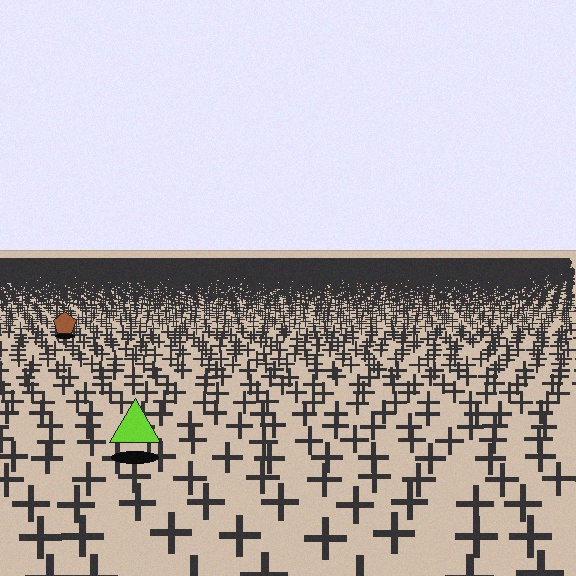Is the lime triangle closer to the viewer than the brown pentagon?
Yes. The lime triangle is closer — you can tell from the texture gradient: the ground texture is coarser near it.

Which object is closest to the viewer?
The lime triangle is closest. The texture marks near it are larger and more spread out.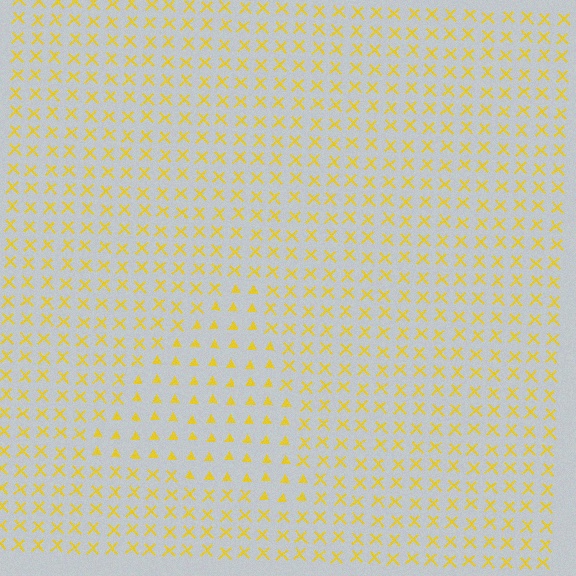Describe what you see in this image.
The image is filled with small yellow elements arranged in a uniform grid. A triangle-shaped region contains triangles, while the surrounding area contains X marks. The boundary is defined purely by the change in element shape.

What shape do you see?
I see a triangle.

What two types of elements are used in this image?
The image uses triangles inside the triangle region and X marks outside it.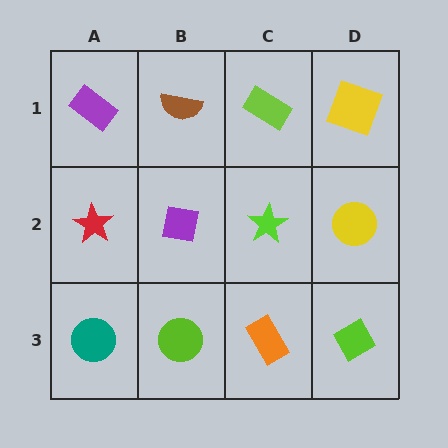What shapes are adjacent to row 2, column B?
A brown semicircle (row 1, column B), a lime circle (row 3, column B), a red star (row 2, column A), a lime star (row 2, column C).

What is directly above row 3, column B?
A purple square.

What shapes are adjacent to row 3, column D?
A yellow circle (row 2, column D), an orange rectangle (row 3, column C).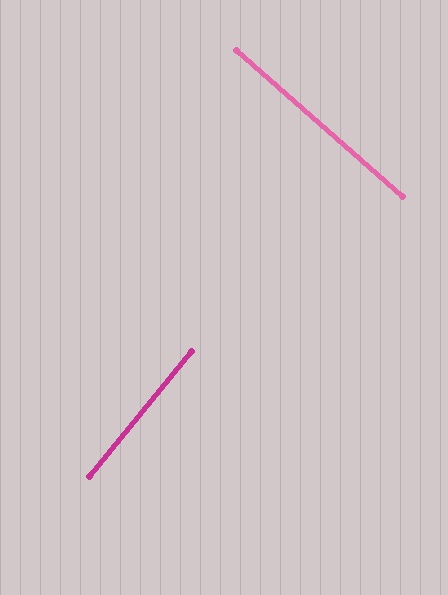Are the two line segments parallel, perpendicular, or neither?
Perpendicular — they meet at approximately 88°.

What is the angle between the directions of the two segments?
Approximately 88 degrees.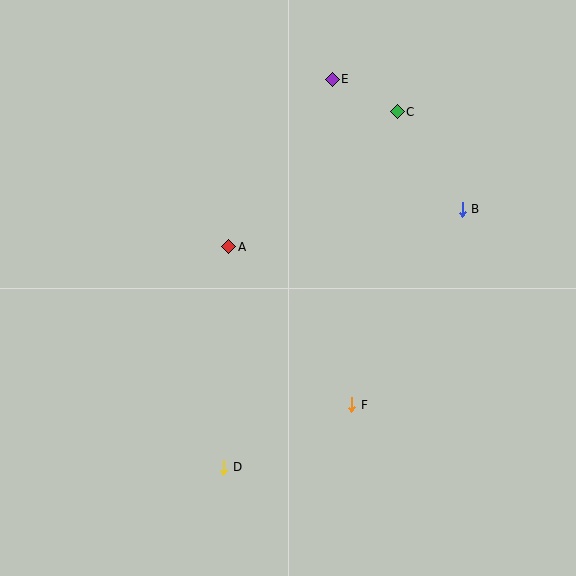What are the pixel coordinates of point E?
Point E is at (332, 79).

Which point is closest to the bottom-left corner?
Point D is closest to the bottom-left corner.